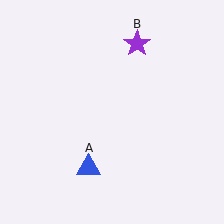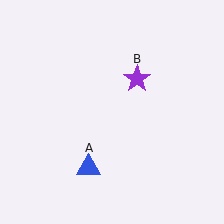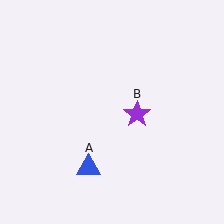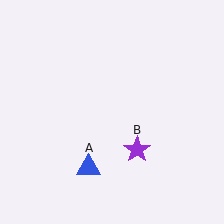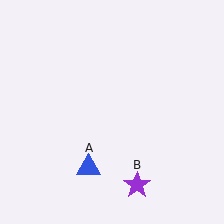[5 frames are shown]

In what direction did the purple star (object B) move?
The purple star (object B) moved down.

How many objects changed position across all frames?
1 object changed position: purple star (object B).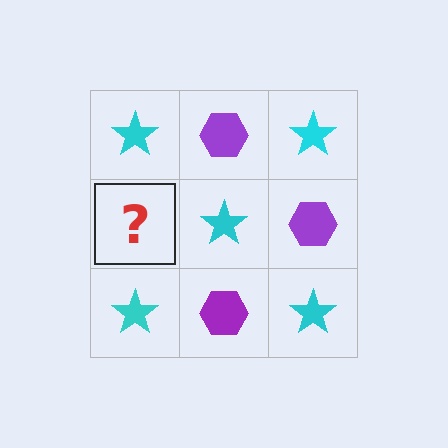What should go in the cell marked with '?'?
The missing cell should contain a purple hexagon.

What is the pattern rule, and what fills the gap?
The rule is that it alternates cyan star and purple hexagon in a checkerboard pattern. The gap should be filled with a purple hexagon.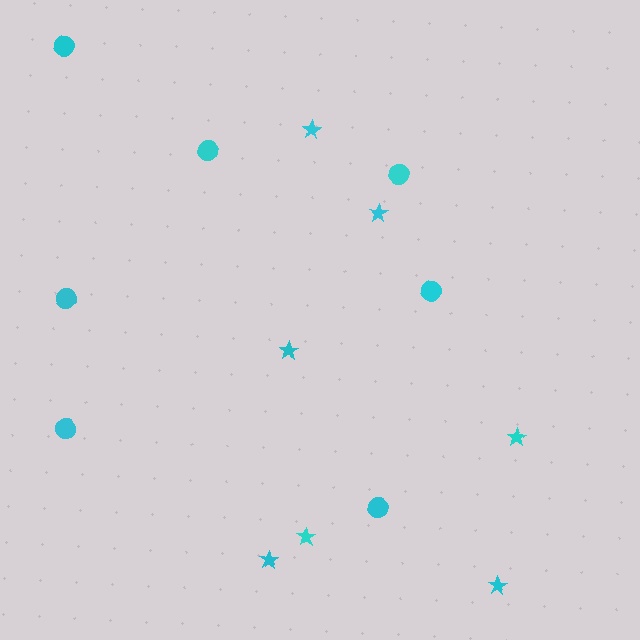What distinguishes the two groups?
There are 2 groups: one group of stars (7) and one group of circles (7).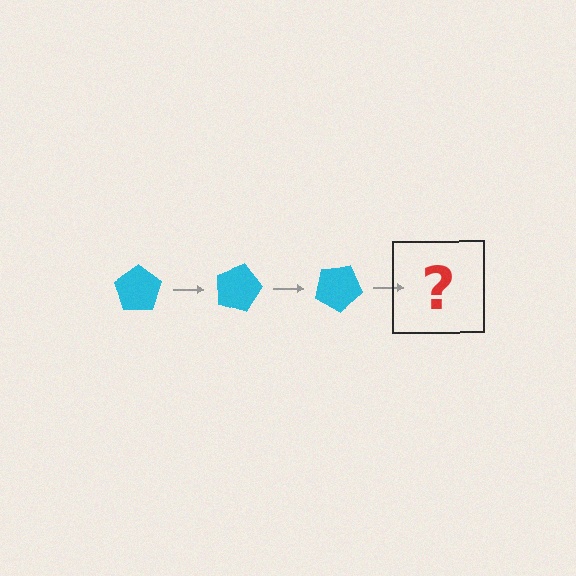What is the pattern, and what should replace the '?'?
The pattern is that the pentagon rotates 15 degrees each step. The '?' should be a cyan pentagon rotated 45 degrees.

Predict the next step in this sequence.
The next step is a cyan pentagon rotated 45 degrees.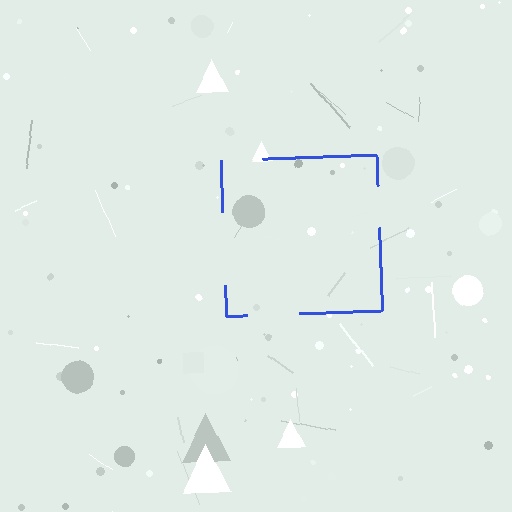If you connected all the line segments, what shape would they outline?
They would outline a square.